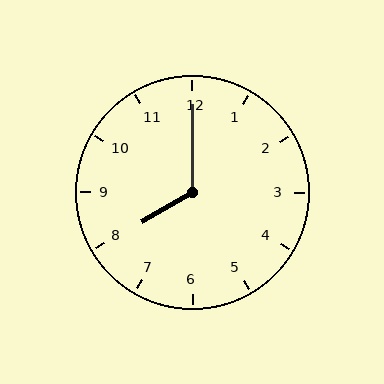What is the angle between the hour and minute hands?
Approximately 120 degrees.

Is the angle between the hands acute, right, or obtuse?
It is obtuse.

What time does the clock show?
8:00.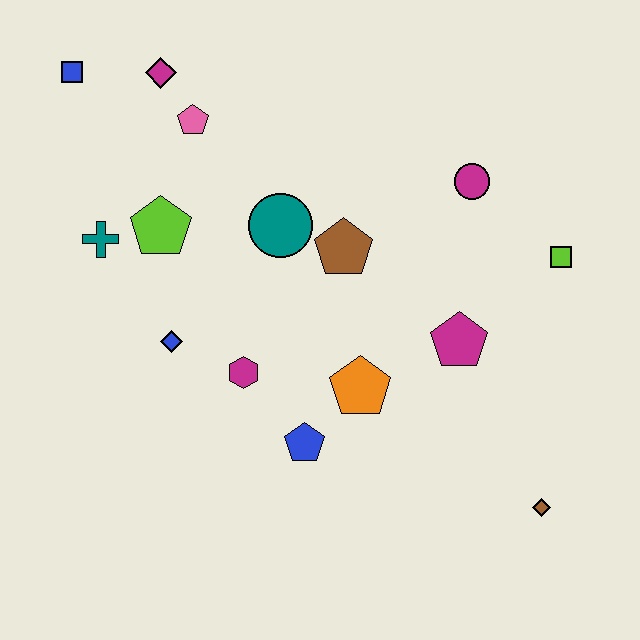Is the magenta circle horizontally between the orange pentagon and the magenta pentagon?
No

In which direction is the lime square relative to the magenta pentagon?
The lime square is to the right of the magenta pentagon.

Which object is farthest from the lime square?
The blue square is farthest from the lime square.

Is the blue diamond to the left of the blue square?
No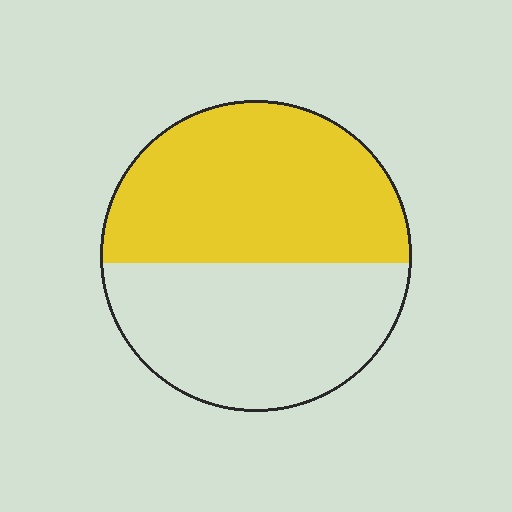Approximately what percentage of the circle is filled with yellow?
Approximately 55%.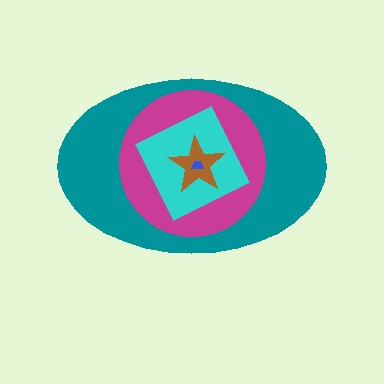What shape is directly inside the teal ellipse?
The magenta circle.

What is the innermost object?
The blue trapezoid.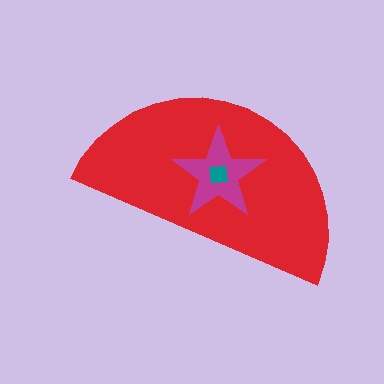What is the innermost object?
The teal square.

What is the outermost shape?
The red semicircle.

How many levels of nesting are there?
3.